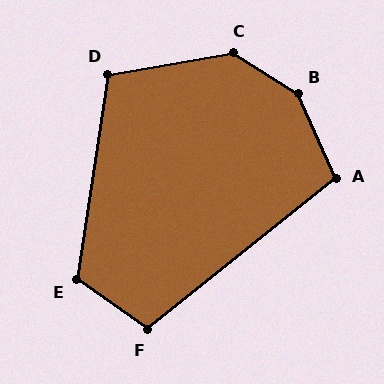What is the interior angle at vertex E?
Approximately 117 degrees (obtuse).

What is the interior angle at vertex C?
Approximately 139 degrees (obtuse).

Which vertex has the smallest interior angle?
A, at approximately 104 degrees.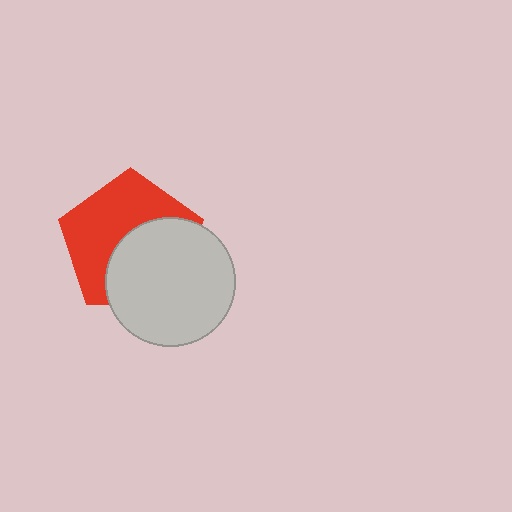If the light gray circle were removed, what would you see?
You would see the complete red pentagon.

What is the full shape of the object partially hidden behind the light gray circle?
The partially hidden object is a red pentagon.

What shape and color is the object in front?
The object in front is a light gray circle.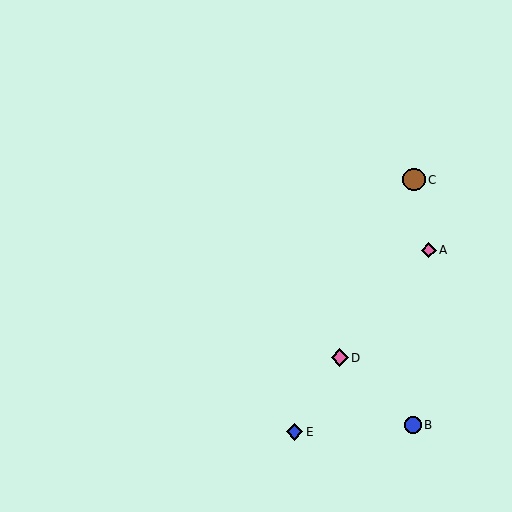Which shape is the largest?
The brown circle (labeled C) is the largest.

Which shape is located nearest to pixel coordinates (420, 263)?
The pink diamond (labeled A) at (429, 250) is nearest to that location.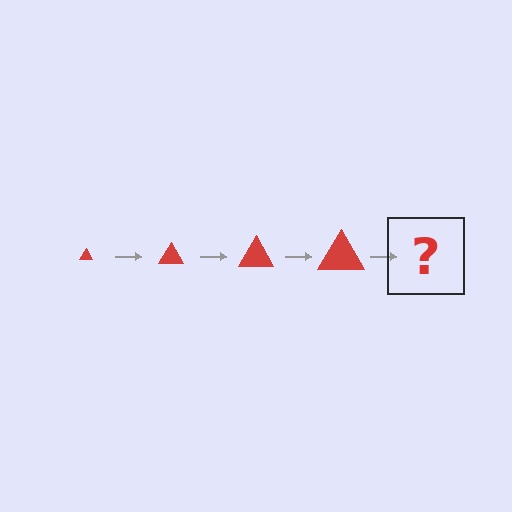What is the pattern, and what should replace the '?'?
The pattern is that the triangle gets progressively larger each step. The '?' should be a red triangle, larger than the previous one.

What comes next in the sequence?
The next element should be a red triangle, larger than the previous one.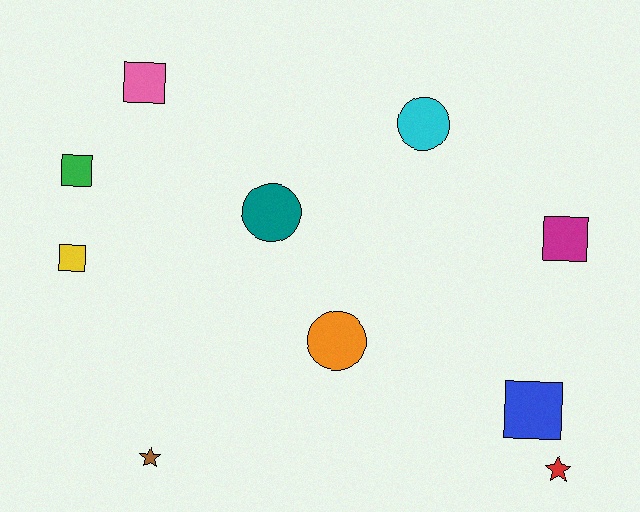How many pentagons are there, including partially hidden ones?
There are no pentagons.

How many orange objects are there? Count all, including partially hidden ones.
There is 1 orange object.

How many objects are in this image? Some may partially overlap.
There are 10 objects.